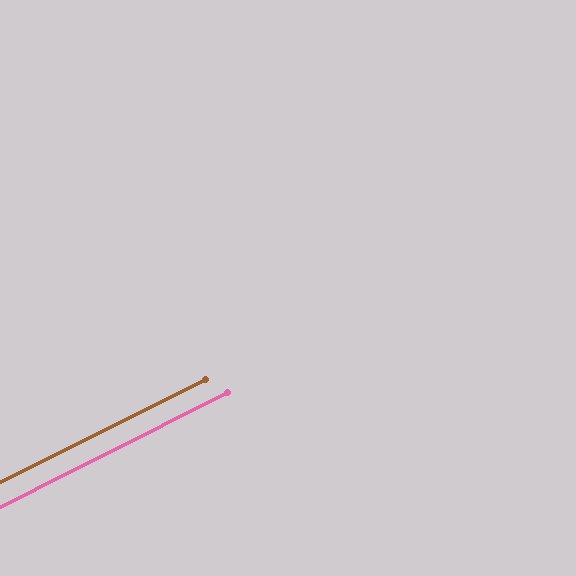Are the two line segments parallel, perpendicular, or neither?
Parallel — their directions differ by only 0.4°.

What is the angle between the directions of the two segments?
Approximately 0 degrees.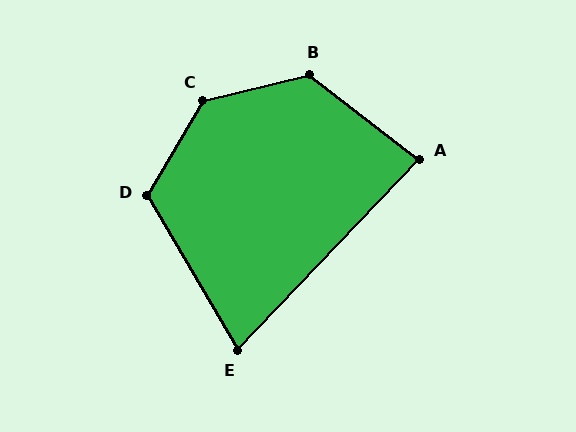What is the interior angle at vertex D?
Approximately 118 degrees (obtuse).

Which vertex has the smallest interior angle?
E, at approximately 74 degrees.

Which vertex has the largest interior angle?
C, at approximately 135 degrees.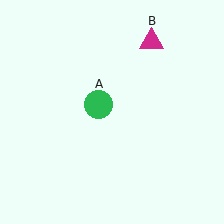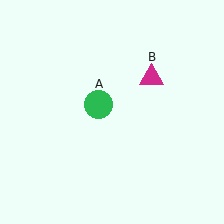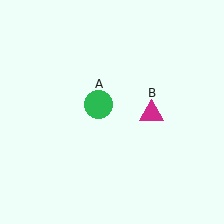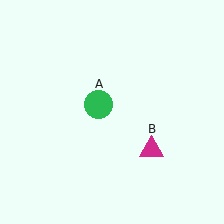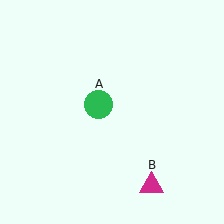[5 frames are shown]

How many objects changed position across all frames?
1 object changed position: magenta triangle (object B).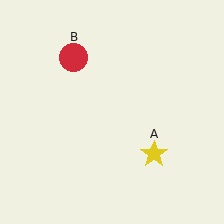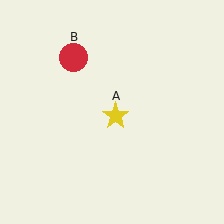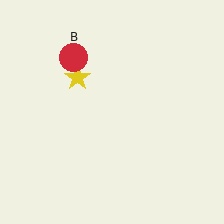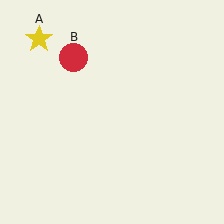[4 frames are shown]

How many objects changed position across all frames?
1 object changed position: yellow star (object A).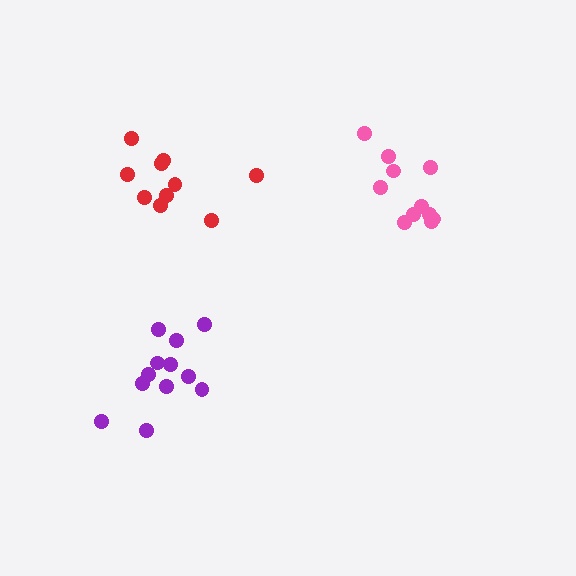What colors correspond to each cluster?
The clusters are colored: pink, red, purple.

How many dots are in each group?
Group 1: 11 dots, Group 2: 10 dots, Group 3: 12 dots (33 total).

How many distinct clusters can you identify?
There are 3 distinct clusters.